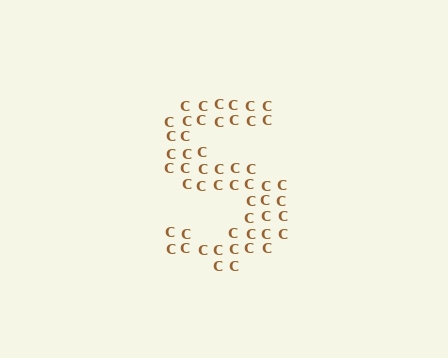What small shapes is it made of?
It is made of small letter C's.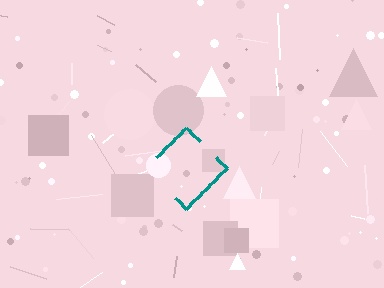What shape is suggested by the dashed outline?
The dashed outline suggests a diamond.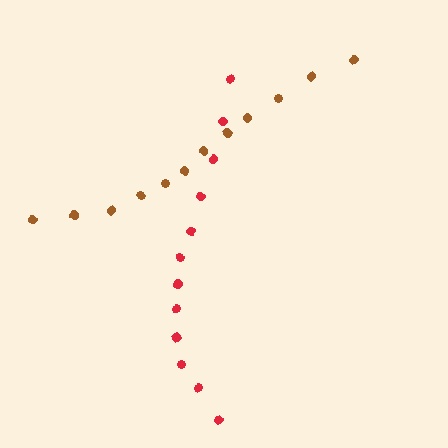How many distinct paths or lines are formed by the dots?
There are 2 distinct paths.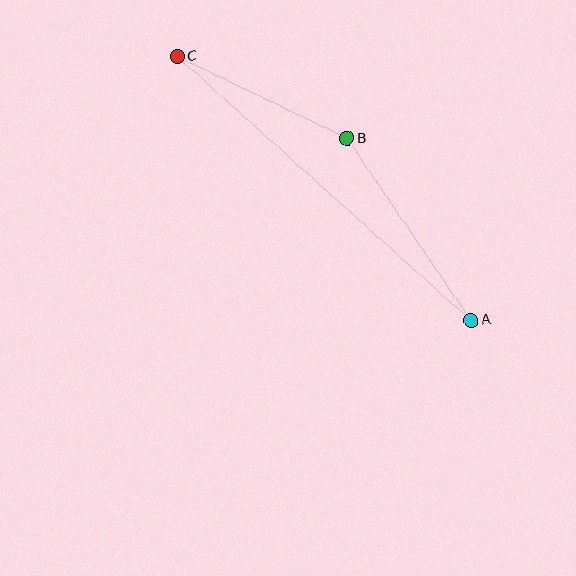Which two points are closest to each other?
Points B and C are closest to each other.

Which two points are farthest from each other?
Points A and C are farthest from each other.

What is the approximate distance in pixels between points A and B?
The distance between A and B is approximately 220 pixels.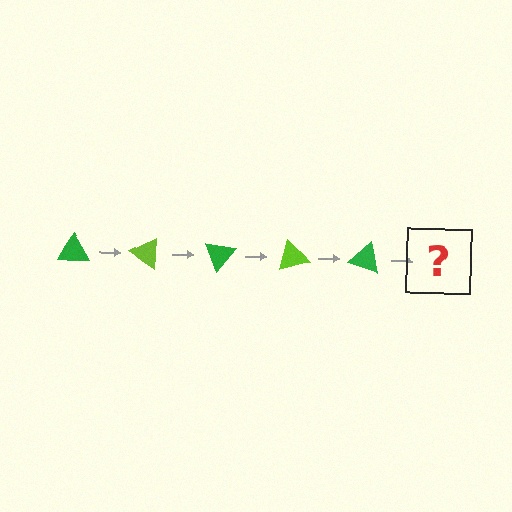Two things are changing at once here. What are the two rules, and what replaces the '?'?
The two rules are that it rotates 35 degrees each step and the color cycles through green and lime. The '?' should be a lime triangle, rotated 175 degrees from the start.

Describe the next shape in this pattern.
It should be a lime triangle, rotated 175 degrees from the start.